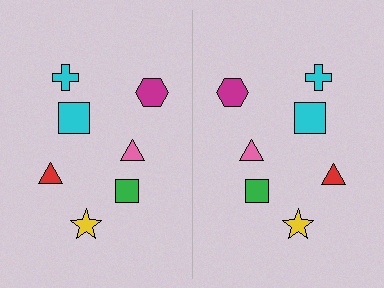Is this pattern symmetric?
Yes, this pattern has bilateral (reflection) symmetry.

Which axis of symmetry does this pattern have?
The pattern has a vertical axis of symmetry running through the center of the image.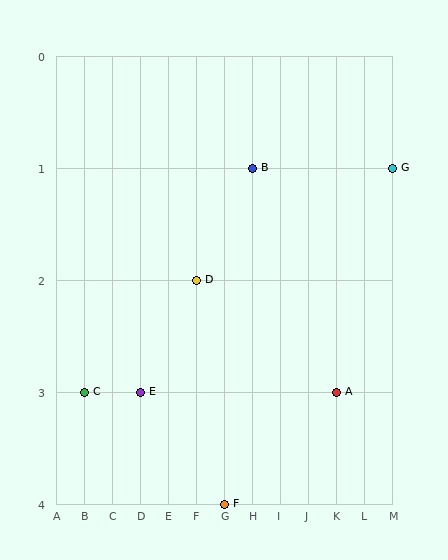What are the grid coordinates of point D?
Point D is at grid coordinates (F, 2).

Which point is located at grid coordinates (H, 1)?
Point B is at (H, 1).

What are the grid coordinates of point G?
Point G is at grid coordinates (M, 1).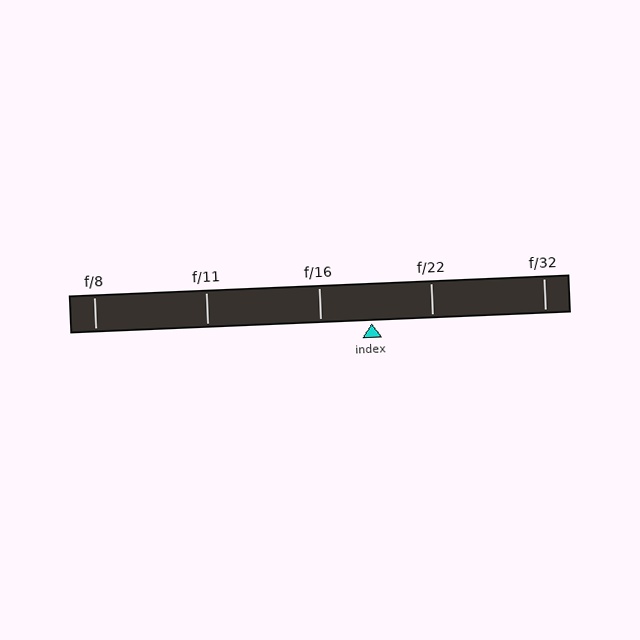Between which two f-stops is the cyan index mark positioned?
The index mark is between f/16 and f/22.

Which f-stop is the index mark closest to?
The index mark is closest to f/16.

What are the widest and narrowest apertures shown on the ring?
The widest aperture shown is f/8 and the narrowest is f/32.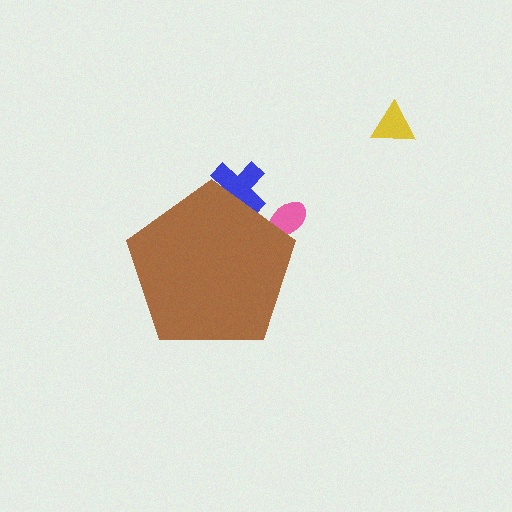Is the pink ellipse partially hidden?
Yes, the pink ellipse is partially hidden behind the brown pentagon.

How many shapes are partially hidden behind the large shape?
2 shapes are partially hidden.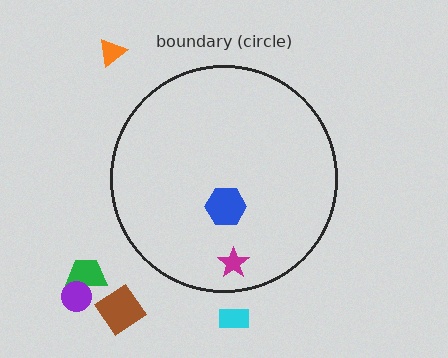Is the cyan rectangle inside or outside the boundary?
Outside.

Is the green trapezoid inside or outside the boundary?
Outside.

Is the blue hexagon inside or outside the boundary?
Inside.